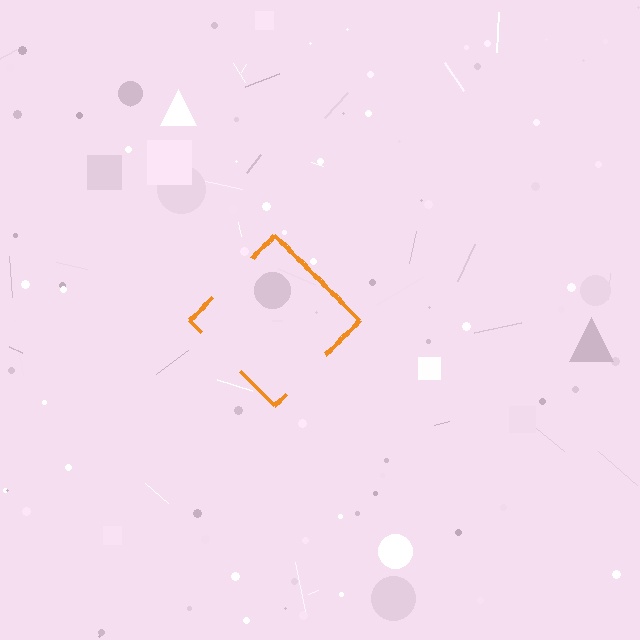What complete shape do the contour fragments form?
The contour fragments form a diamond.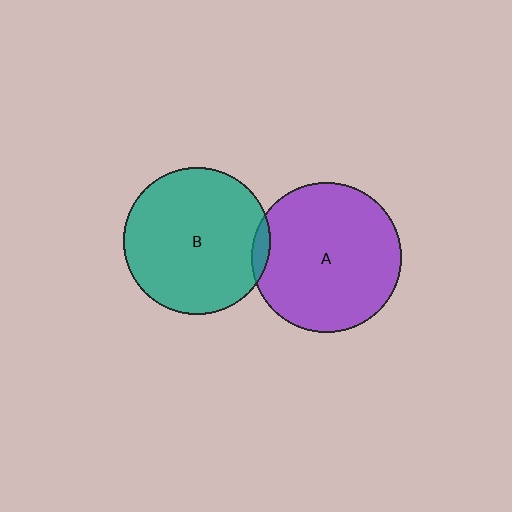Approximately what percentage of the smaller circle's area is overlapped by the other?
Approximately 5%.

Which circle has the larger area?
Circle A (purple).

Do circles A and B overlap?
Yes.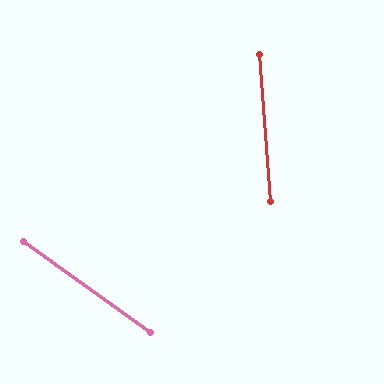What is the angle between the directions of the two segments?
Approximately 50 degrees.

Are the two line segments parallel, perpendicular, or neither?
Neither parallel nor perpendicular — they differ by about 50°.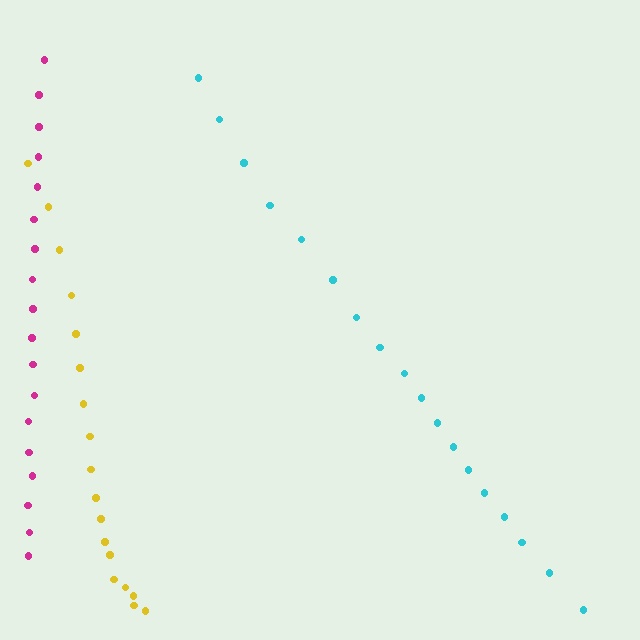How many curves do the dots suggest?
There are 3 distinct paths.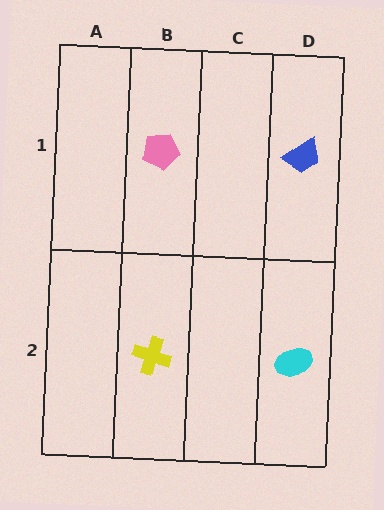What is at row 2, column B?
A yellow cross.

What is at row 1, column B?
A pink pentagon.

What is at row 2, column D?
A cyan ellipse.